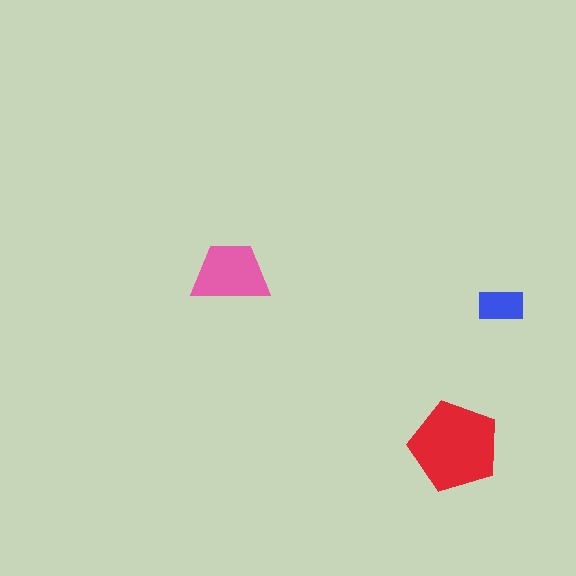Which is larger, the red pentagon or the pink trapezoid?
The red pentagon.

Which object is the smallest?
The blue rectangle.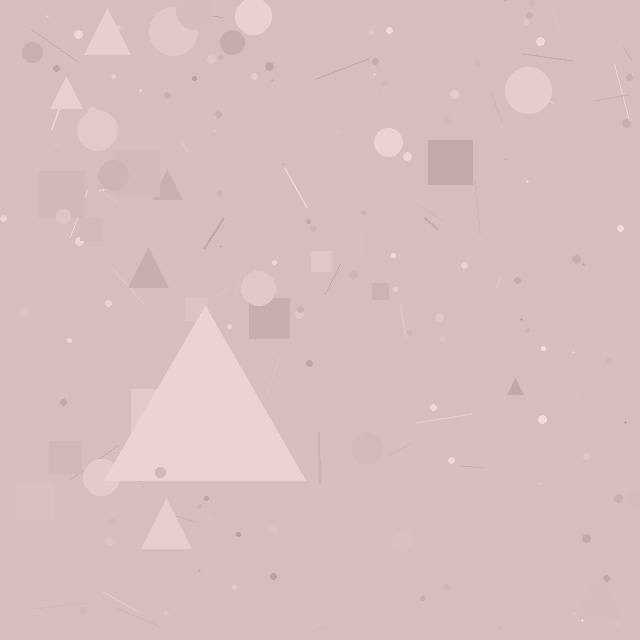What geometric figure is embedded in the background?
A triangle is embedded in the background.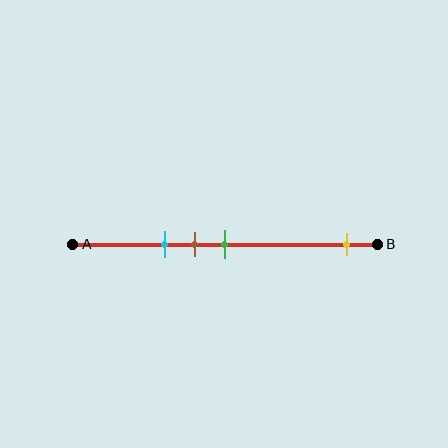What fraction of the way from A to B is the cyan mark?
The cyan mark is approximately 30% (0.3) of the way from A to B.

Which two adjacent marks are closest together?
The brown and green marks are the closest adjacent pair.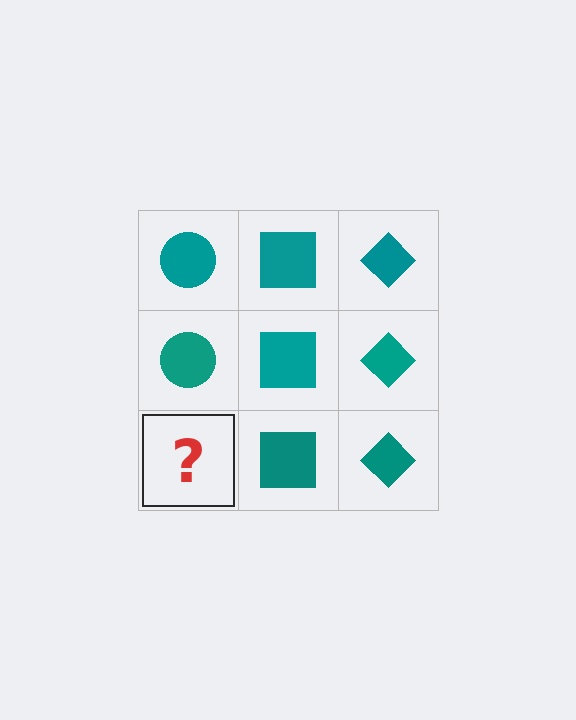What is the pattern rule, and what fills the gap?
The rule is that each column has a consistent shape. The gap should be filled with a teal circle.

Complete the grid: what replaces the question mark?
The question mark should be replaced with a teal circle.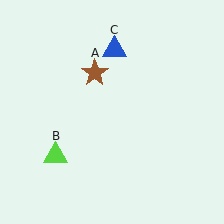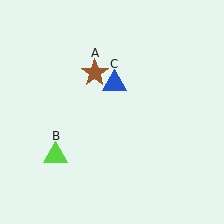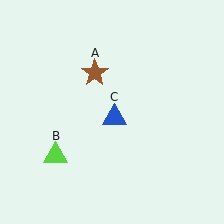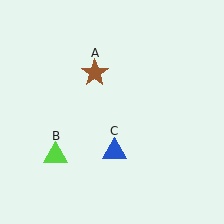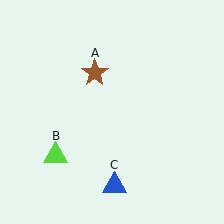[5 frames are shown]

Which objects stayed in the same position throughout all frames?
Brown star (object A) and lime triangle (object B) remained stationary.